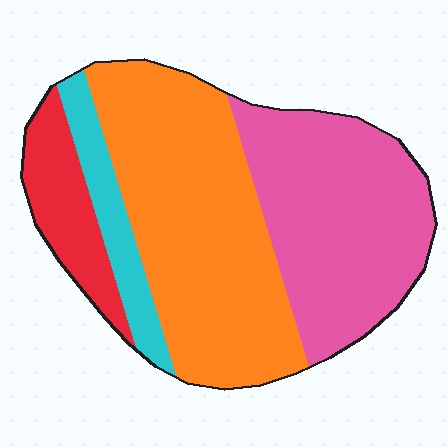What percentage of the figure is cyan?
Cyan covers roughly 10% of the figure.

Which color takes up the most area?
Orange, at roughly 45%.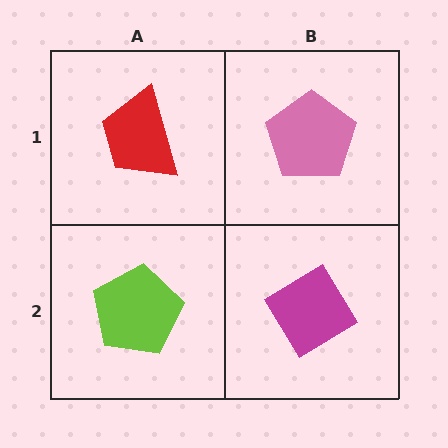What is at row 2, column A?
A lime pentagon.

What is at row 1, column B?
A pink pentagon.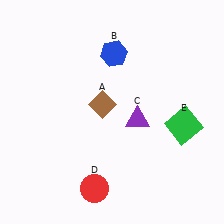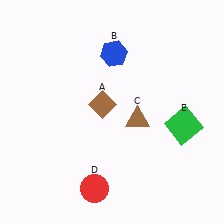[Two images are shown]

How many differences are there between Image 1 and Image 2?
There is 1 difference between the two images.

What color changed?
The triangle (C) changed from purple in Image 1 to brown in Image 2.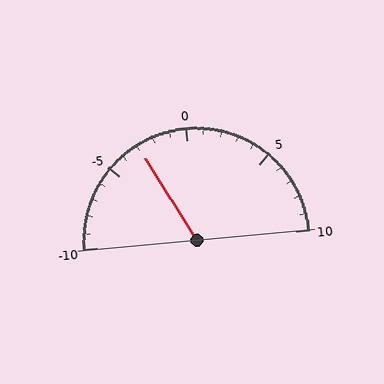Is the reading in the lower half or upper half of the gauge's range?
The reading is in the lower half of the range (-10 to 10).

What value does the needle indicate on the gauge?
The needle indicates approximately -3.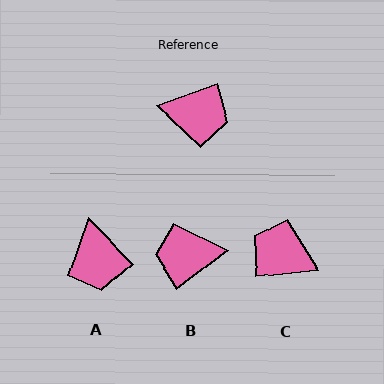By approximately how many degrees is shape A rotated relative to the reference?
Approximately 66 degrees clockwise.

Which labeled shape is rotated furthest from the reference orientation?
C, about 166 degrees away.